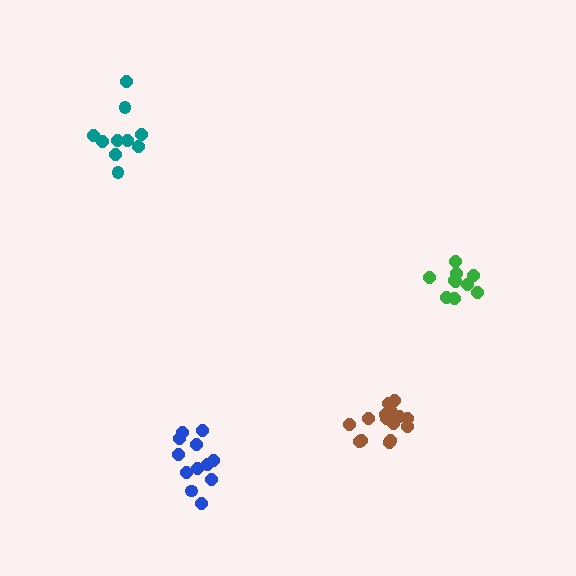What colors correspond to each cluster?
The clusters are colored: brown, teal, blue, green.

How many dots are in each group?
Group 1: 16 dots, Group 2: 10 dots, Group 3: 12 dots, Group 4: 10 dots (48 total).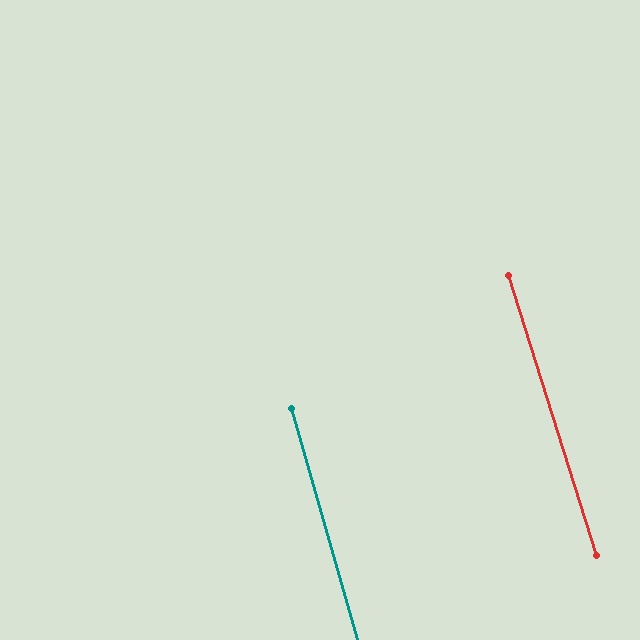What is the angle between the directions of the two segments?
Approximately 1 degree.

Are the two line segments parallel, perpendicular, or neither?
Parallel — their directions differ by only 1.5°.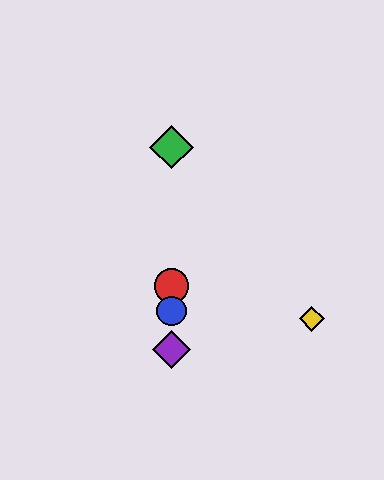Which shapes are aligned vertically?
The red circle, the blue circle, the green diamond, the purple diamond are aligned vertically.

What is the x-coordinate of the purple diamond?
The purple diamond is at x≈171.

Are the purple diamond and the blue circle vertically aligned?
Yes, both are at x≈171.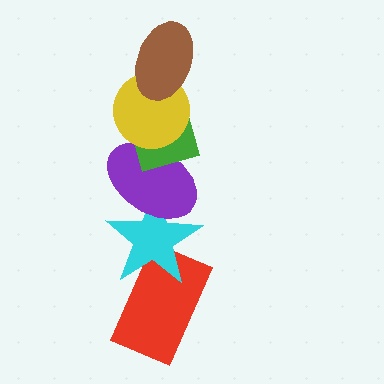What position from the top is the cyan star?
The cyan star is 5th from the top.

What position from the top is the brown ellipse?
The brown ellipse is 1st from the top.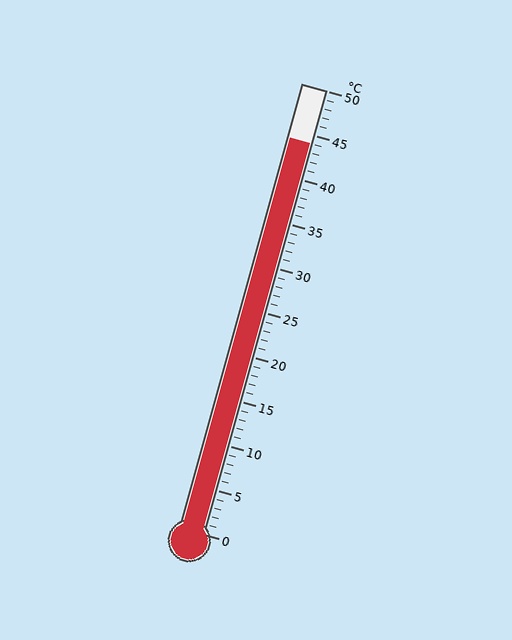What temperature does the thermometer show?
The thermometer shows approximately 44°C.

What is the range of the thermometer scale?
The thermometer scale ranges from 0°C to 50°C.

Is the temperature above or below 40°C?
The temperature is above 40°C.